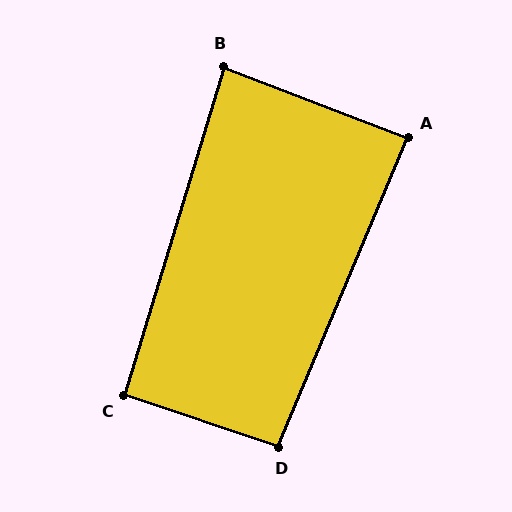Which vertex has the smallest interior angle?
B, at approximately 86 degrees.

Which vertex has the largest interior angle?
D, at approximately 94 degrees.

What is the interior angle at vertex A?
Approximately 89 degrees (approximately right).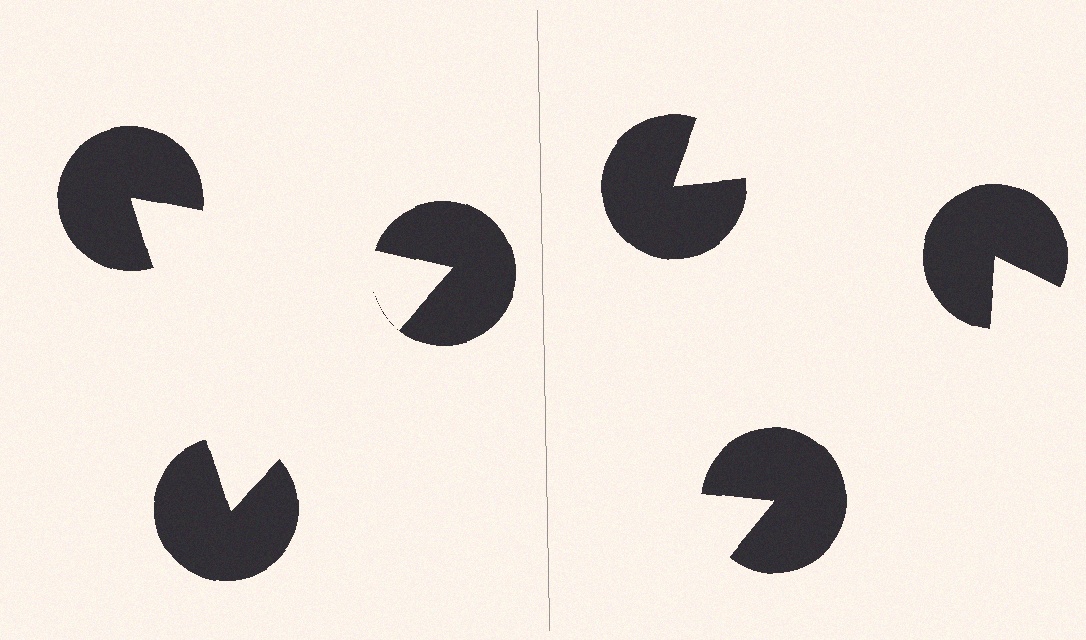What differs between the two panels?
The pac-man discs are positioned identically on both sides; only the wedge orientations differ. On the left they align to a triangle; on the right they are misaligned.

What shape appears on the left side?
An illusory triangle.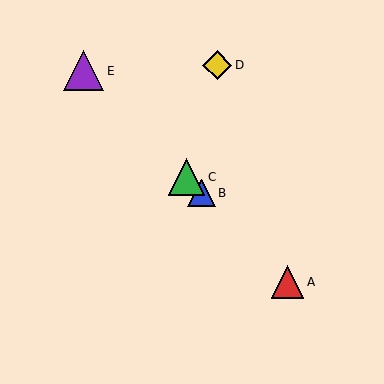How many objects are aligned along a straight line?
4 objects (A, B, C, E) are aligned along a straight line.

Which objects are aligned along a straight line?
Objects A, B, C, E are aligned along a straight line.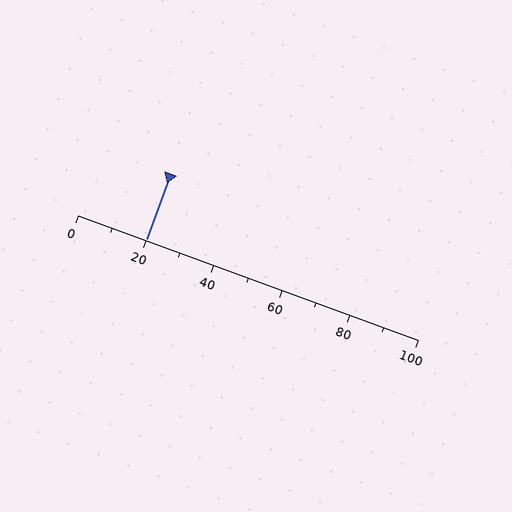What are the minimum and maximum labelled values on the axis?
The axis runs from 0 to 100.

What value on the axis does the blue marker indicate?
The marker indicates approximately 20.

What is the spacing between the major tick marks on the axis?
The major ticks are spaced 20 apart.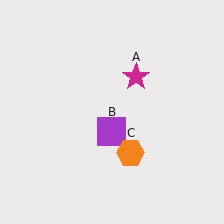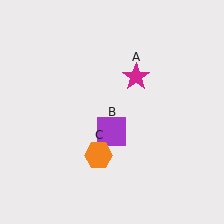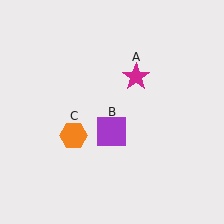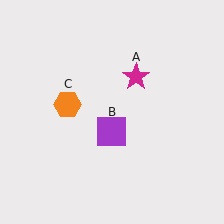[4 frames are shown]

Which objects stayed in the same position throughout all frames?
Magenta star (object A) and purple square (object B) remained stationary.